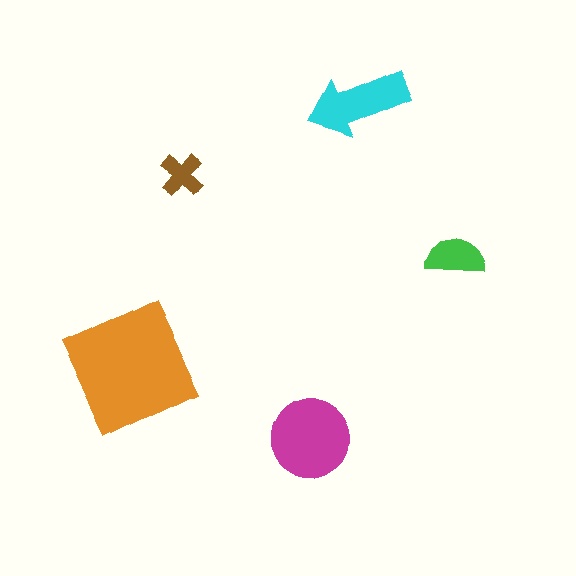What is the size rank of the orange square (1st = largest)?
1st.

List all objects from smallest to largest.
The brown cross, the green semicircle, the cyan arrow, the magenta circle, the orange square.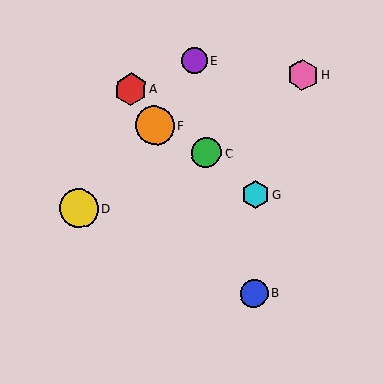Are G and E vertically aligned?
No, G is at x≈255 and E is at x≈194.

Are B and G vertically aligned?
Yes, both are at x≈254.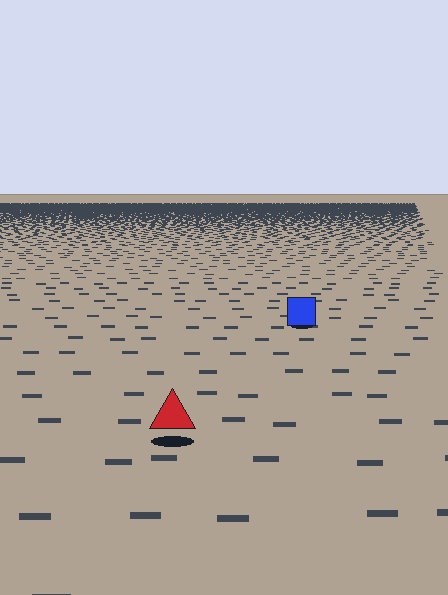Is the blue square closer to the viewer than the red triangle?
No. The red triangle is closer — you can tell from the texture gradient: the ground texture is coarser near it.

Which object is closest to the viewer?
The red triangle is closest. The texture marks near it are larger and more spread out.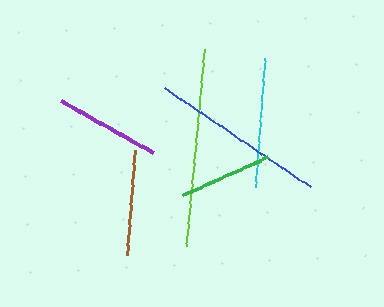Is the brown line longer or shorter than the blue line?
The blue line is longer than the brown line.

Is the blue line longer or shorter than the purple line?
The blue line is longer than the purple line.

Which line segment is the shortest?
The green line is the shortest at approximately 94 pixels.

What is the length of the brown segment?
The brown segment is approximately 105 pixels long.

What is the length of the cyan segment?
The cyan segment is approximately 129 pixels long.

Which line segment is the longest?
The lime line is the longest at approximately 198 pixels.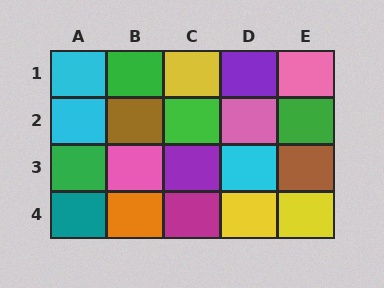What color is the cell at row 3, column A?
Green.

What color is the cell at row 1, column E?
Pink.